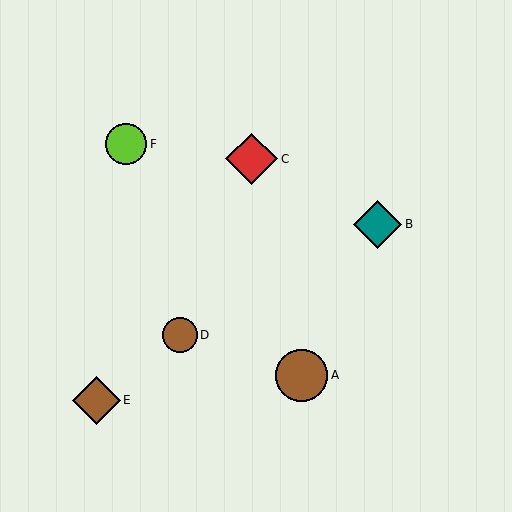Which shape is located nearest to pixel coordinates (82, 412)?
The brown diamond (labeled E) at (96, 400) is nearest to that location.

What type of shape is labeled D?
Shape D is a brown circle.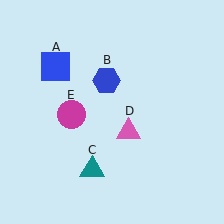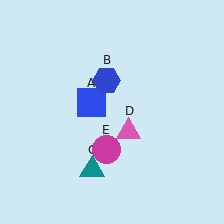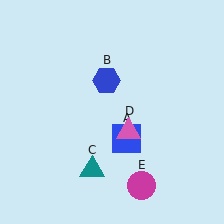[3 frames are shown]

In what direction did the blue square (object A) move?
The blue square (object A) moved down and to the right.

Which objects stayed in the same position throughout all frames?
Blue hexagon (object B) and teal triangle (object C) and pink triangle (object D) remained stationary.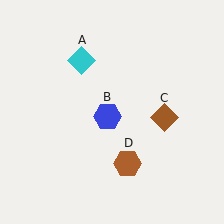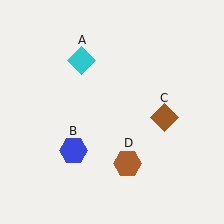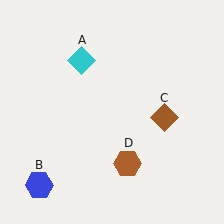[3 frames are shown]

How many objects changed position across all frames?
1 object changed position: blue hexagon (object B).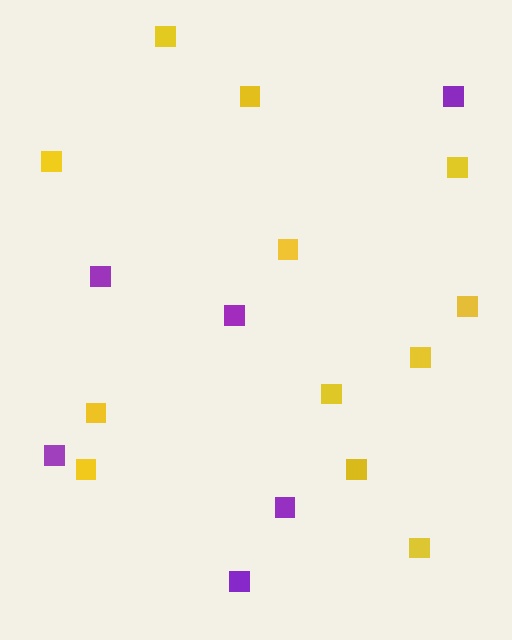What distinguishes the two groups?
There are 2 groups: one group of yellow squares (12) and one group of purple squares (6).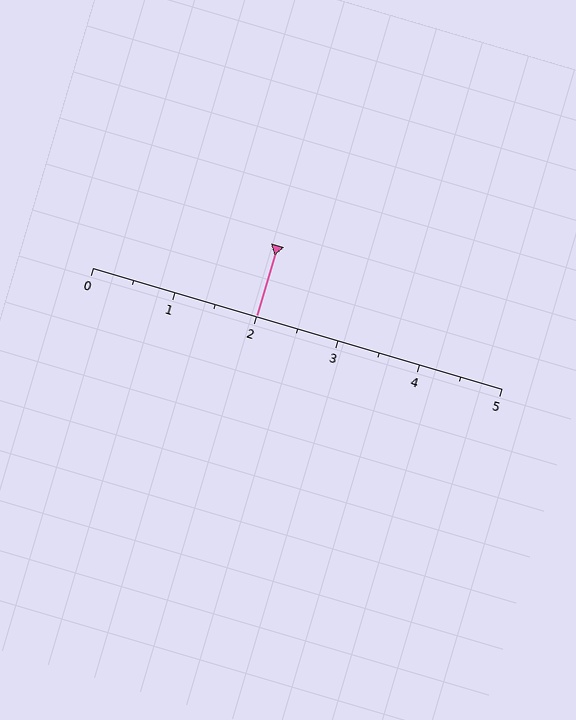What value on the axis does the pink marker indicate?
The marker indicates approximately 2.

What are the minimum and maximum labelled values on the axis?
The axis runs from 0 to 5.